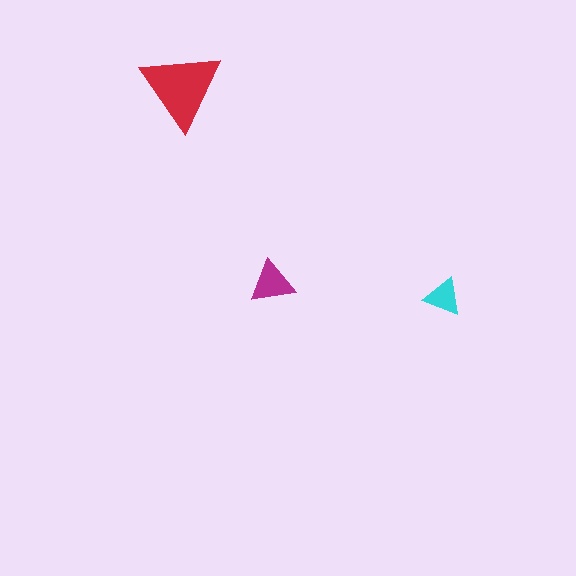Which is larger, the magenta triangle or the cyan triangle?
The magenta one.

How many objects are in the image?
There are 3 objects in the image.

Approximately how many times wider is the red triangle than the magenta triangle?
About 2 times wider.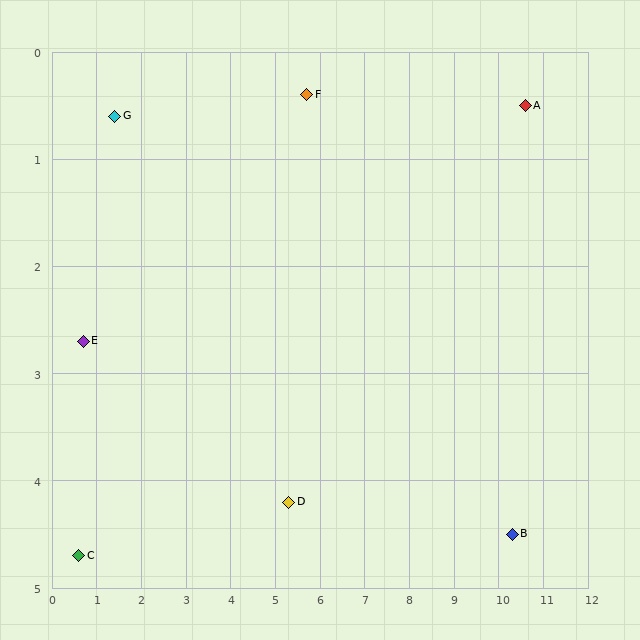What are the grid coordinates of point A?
Point A is at approximately (10.6, 0.5).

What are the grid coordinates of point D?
Point D is at approximately (5.3, 4.2).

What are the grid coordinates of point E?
Point E is at approximately (0.7, 2.7).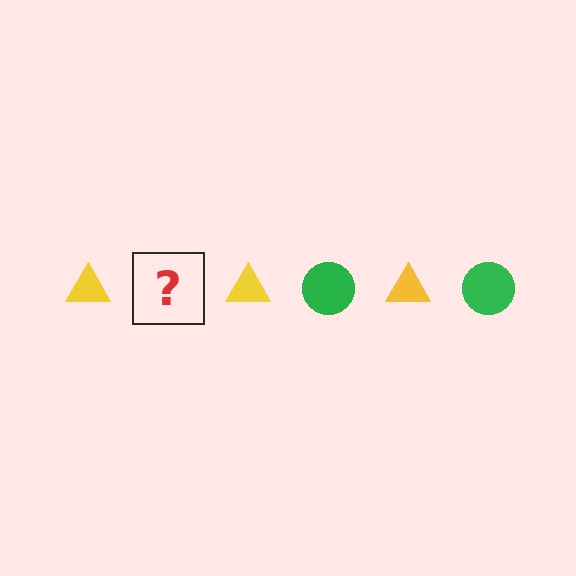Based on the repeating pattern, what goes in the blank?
The blank should be a green circle.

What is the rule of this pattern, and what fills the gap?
The rule is that the pattern alternates between yellow triangle and green circle. The gap should be filled with a green circle.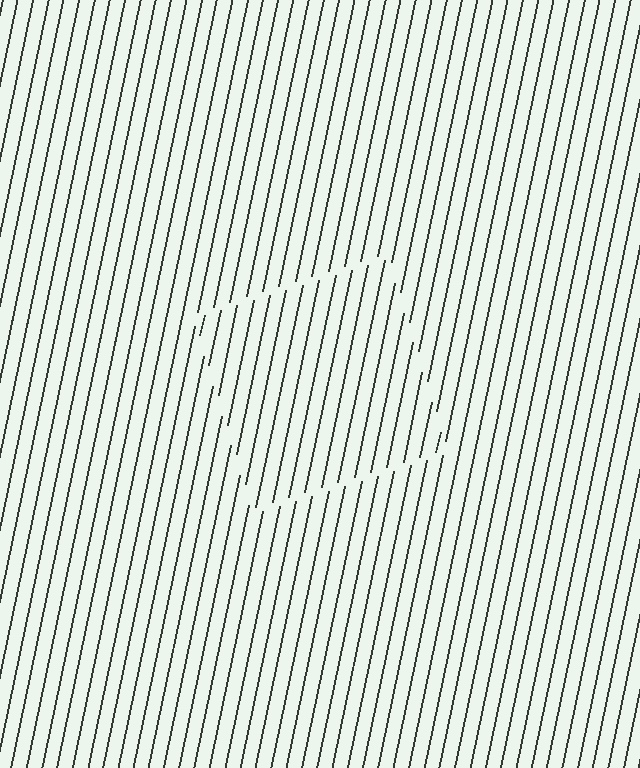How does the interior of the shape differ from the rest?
The interior of the shape contains the same grating, shifted by half a period — the contour is defined by the phase discontinuity where line-ends from the inner and outer gratings abut.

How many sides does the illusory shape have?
4 sides — the line-ends trace a square.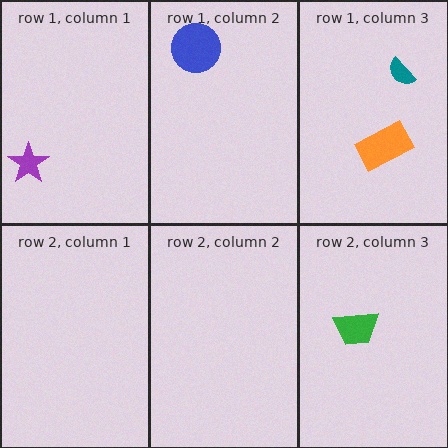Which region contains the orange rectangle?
The row 1, column 3 region.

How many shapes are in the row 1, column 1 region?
1.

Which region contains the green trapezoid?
The row 2, column 3 region.